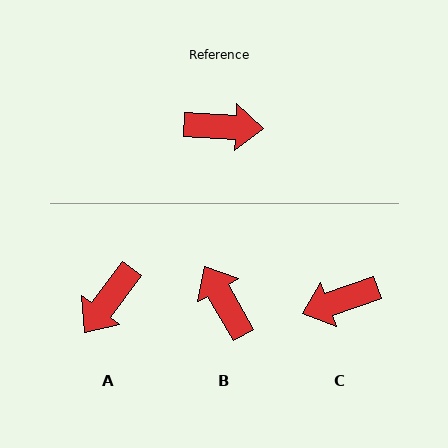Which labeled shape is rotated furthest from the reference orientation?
C, about 158 degrees away.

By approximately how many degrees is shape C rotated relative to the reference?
Approximately 158 degrees clockwise.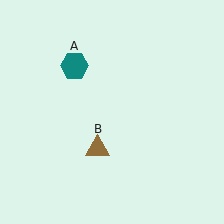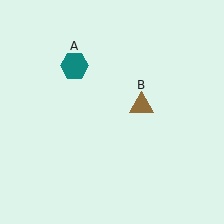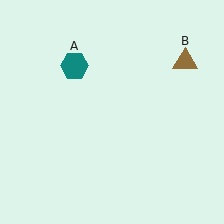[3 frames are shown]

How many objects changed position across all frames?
1 object changed position: brown triangle (object B).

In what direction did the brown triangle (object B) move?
The brown triangle (object B) moved up and to the right.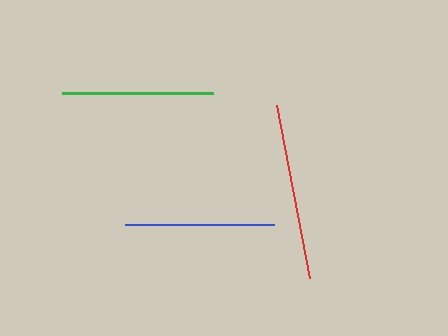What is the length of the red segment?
The red segment is approximately 176 pixels long.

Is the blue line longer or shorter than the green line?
The green line is longer than the blue line.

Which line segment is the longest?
The red line is the longest at approximately 176 pixels.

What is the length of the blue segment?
The blue segment is approximately 149 pixels long.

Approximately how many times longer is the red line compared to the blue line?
The red line is approximately 1.2 times the length of the blue line.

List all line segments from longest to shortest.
From longest to shortest: red, green, blue.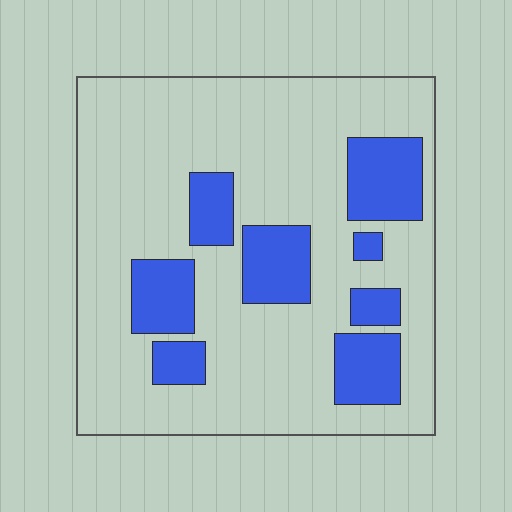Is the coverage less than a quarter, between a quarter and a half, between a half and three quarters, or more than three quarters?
Less than a quarter.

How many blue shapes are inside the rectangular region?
8.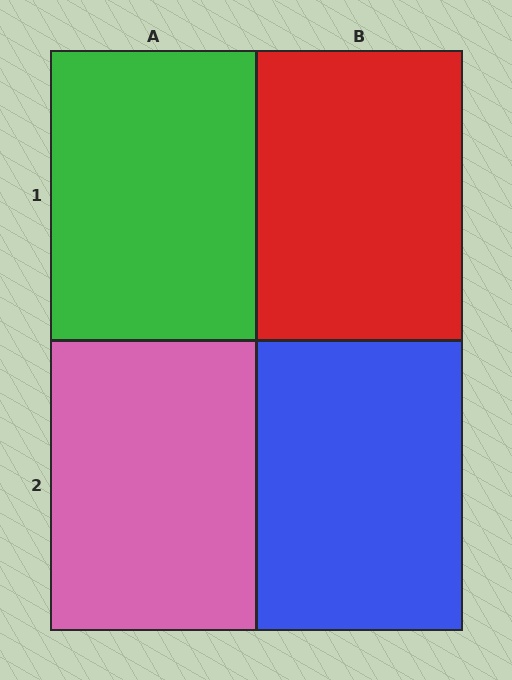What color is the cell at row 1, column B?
Red.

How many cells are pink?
1 cell is pink.